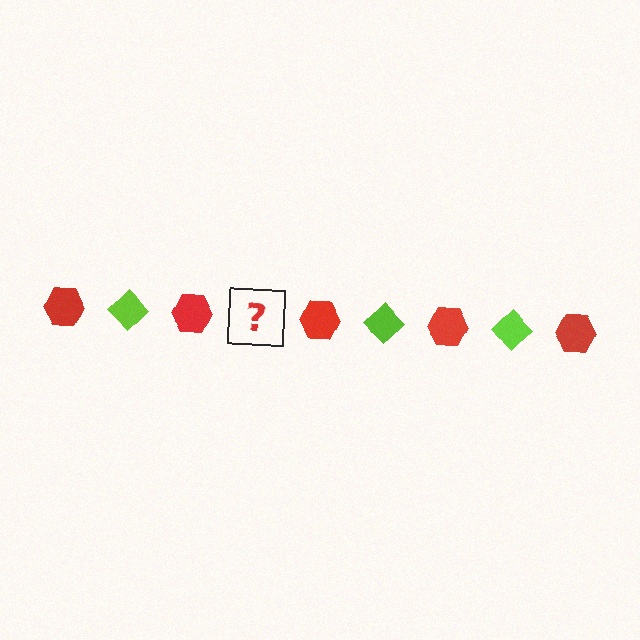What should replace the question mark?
The question mark should be replaced with a lime diamond.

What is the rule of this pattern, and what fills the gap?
The rule is that the pattern alternates between red hexagon and lime diamond. The gap should be filled with a lime diamond.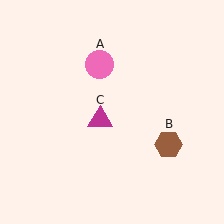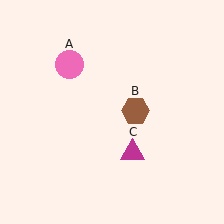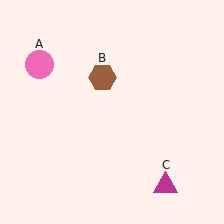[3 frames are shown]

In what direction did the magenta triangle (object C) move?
The magenta triangle (object C) moved down and to the right.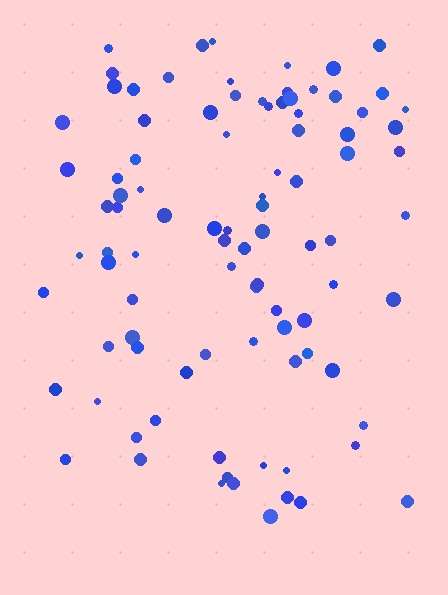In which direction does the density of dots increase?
From bottom to top, with the top side densest.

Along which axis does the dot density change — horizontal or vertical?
Vertical.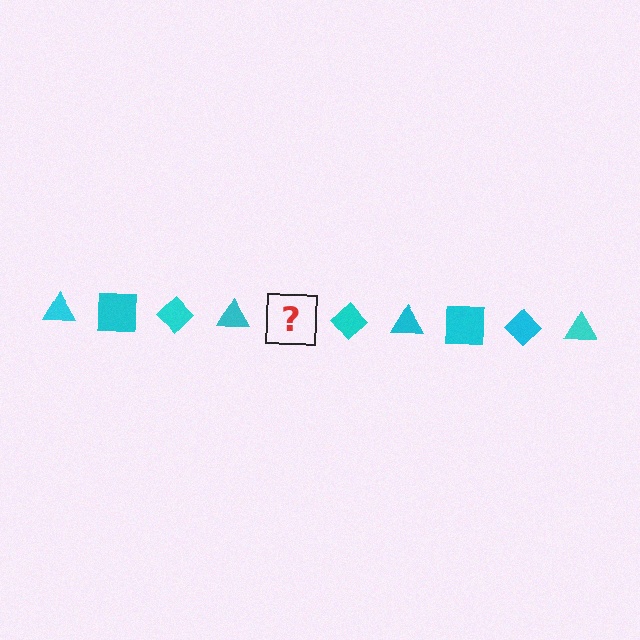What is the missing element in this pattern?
The missing element is a cyan square.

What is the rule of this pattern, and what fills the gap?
The rule is that the pattern cycles through triangle, square, diamond shapes in cyan. The gap should be filled with a cyan square.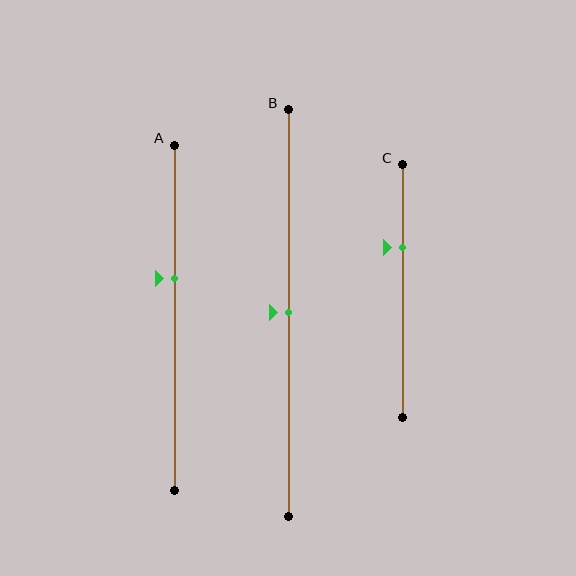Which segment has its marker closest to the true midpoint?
Segment B has its marker closest to the true midpoint.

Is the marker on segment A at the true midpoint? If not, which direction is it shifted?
No, the marker on segment A is shifted upward by about 11% of the segment length.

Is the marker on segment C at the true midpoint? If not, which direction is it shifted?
No, the marker on segment C is shifted upward by about 17% of the segment length.